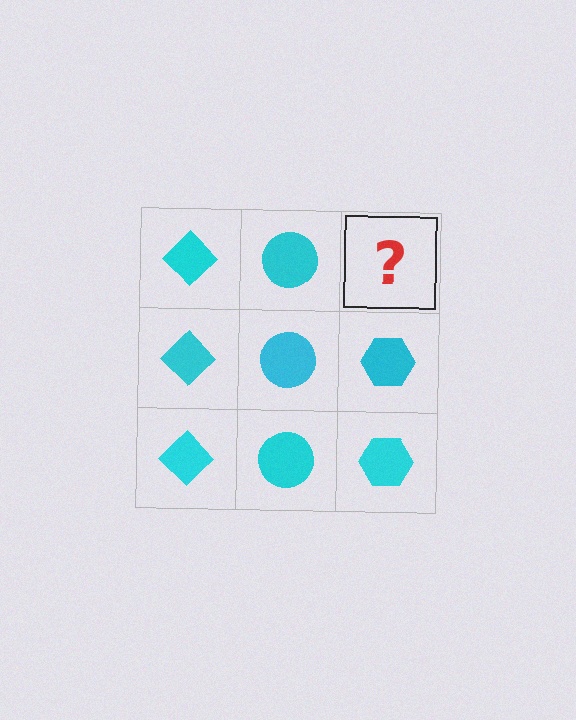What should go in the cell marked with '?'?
The missing cell should contain a cyan hexagon.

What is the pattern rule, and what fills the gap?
The rule is that each column has a consistent shape. The gap should be filled with a cyan hexagon.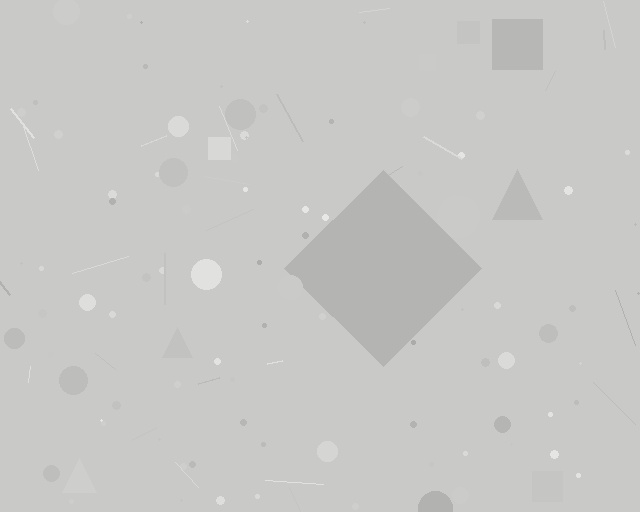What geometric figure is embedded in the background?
A diamond is embedded in the background.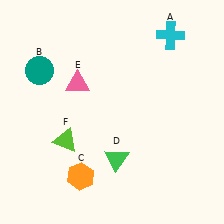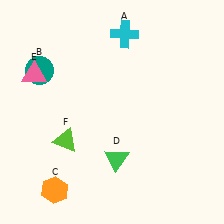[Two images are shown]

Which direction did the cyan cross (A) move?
The cyan cross (A) moved left.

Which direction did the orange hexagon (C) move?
The orange hexagon (C) moved left.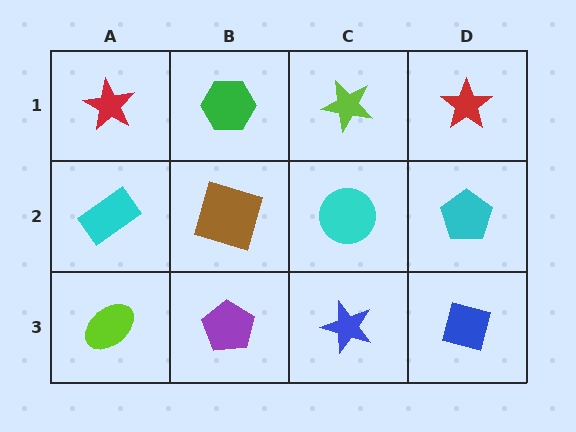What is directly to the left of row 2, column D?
A cyan circle.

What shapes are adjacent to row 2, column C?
A lime star (row 1, column C), a blue star (row 3, column C), a brown square (row 2, column B), a cyan pentagon (row 2, column D).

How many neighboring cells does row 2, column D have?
3.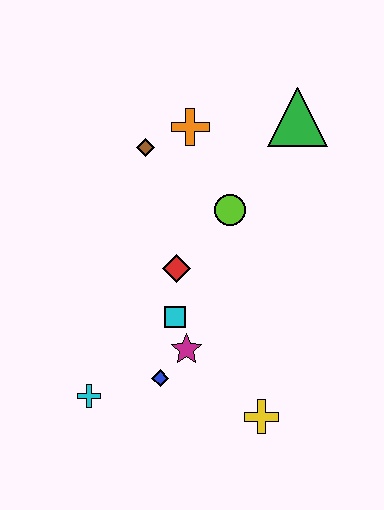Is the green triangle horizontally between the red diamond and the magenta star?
No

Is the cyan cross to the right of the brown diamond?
No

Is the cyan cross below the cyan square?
Yes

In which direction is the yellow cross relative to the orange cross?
The yellow cross is below the orange cross.